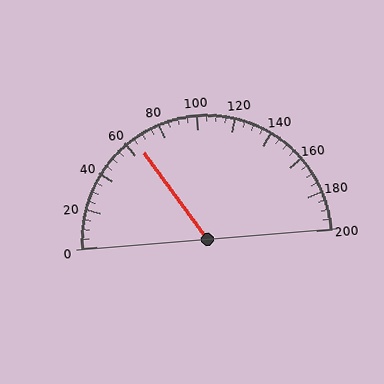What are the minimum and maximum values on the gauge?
The gauge ranges from 0 to 200.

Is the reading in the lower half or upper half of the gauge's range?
The reading is in the lower half of the range (0 to 200).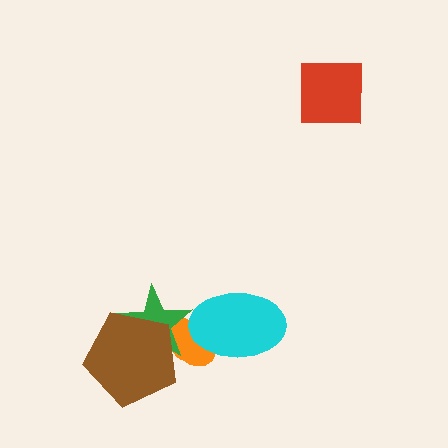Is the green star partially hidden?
Yes, it is partially covered by another shape.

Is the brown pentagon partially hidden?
No, no other shape covers it.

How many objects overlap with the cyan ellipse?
1 object overlaps with the cyan ellipse.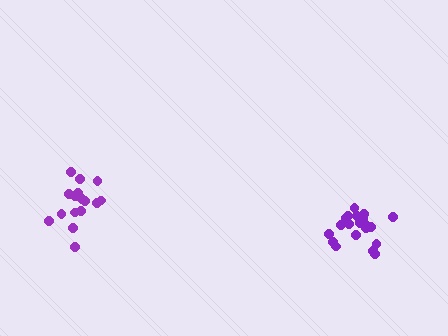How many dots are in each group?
Group 1: 20 dots, Group 2: 16 dots (36 total).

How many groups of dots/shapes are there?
There are 2 groups.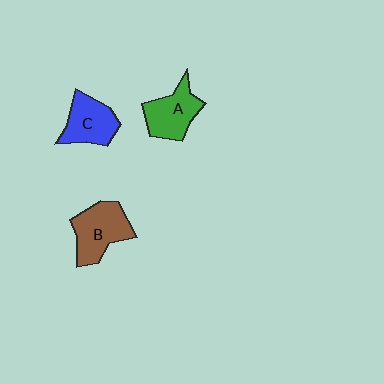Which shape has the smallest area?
Shape C (blue).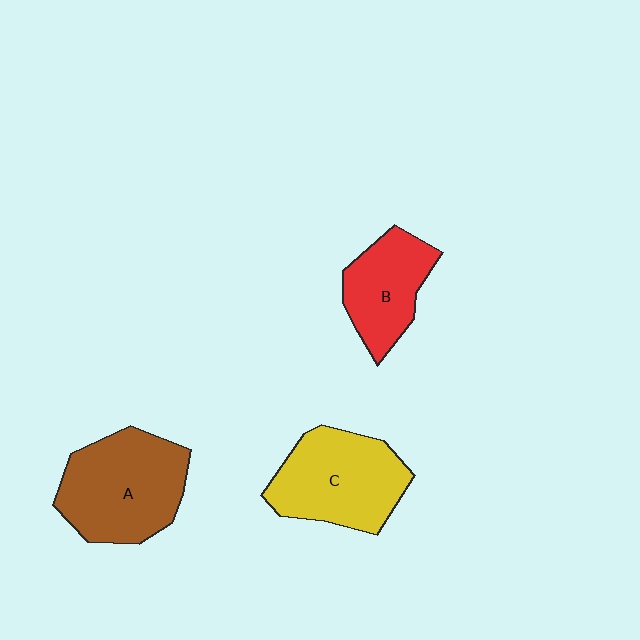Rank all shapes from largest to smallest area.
From largest to smallest: A (brown), C (yellow), B (red).